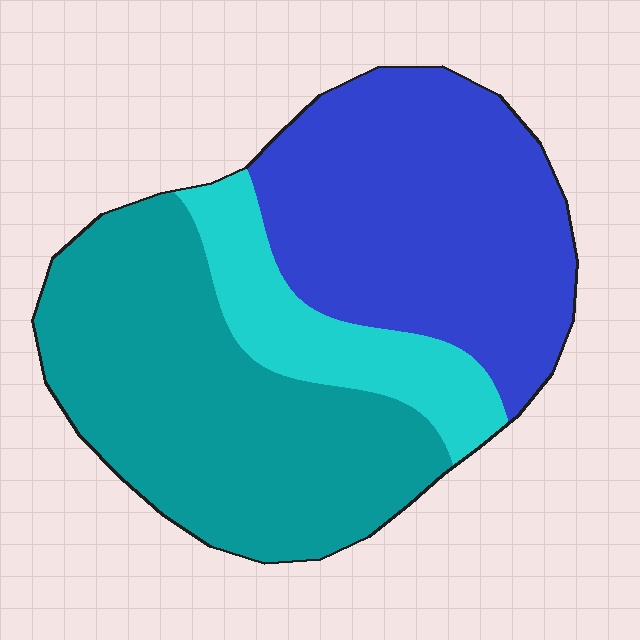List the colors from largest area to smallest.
From largest to smallest: teal, blue, cyan.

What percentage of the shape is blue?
Blue takes up about two fifths (2/5) of the shape.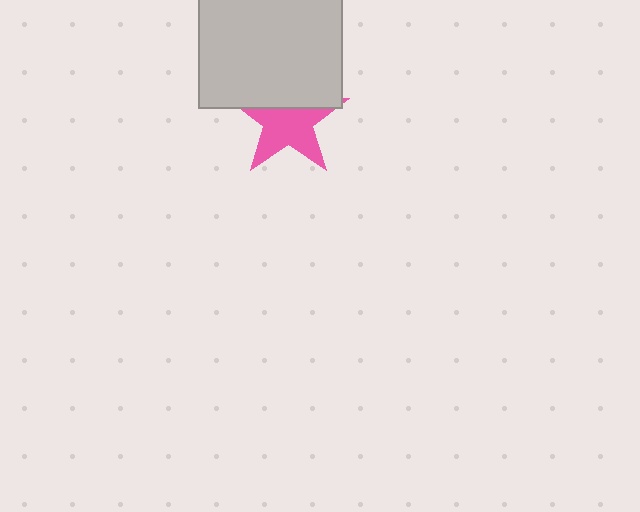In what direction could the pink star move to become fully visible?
The pink star could move down. That would shift it out from behind the light gray square entirely.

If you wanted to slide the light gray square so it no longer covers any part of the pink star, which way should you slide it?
Slide it up — that is the most direct way to separate the two shapes.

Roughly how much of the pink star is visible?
About half of it is visible (roughly 61%).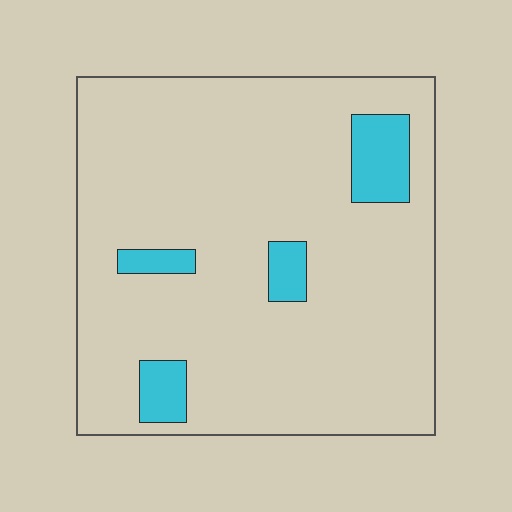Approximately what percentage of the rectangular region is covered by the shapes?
Approximately 10%.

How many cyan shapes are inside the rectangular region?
4.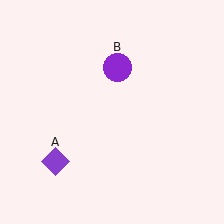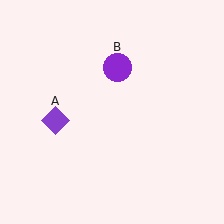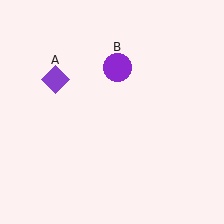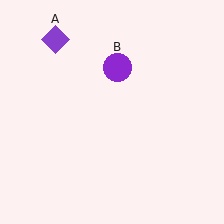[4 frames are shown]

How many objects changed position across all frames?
1 object changed position: purple diamond (object A).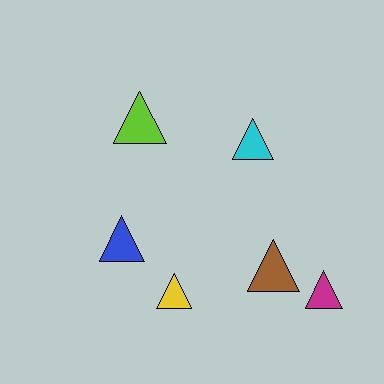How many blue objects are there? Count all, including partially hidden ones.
There is 1 blue object.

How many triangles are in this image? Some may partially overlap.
There are 6 triangles.